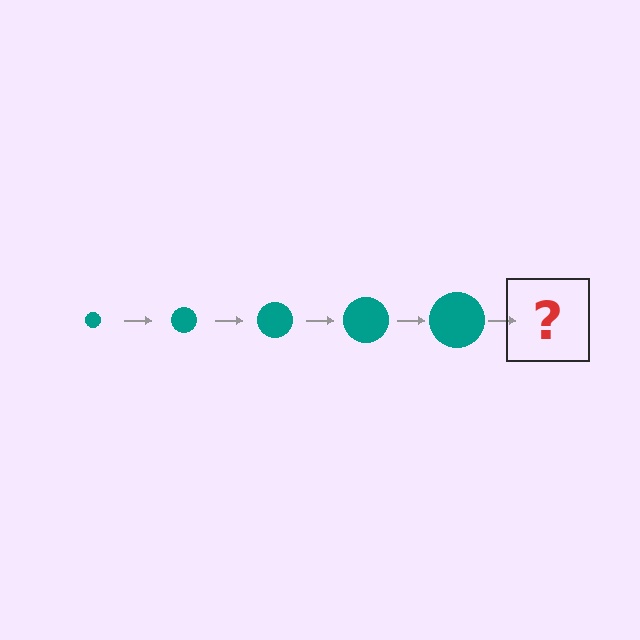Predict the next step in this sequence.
The next step is a teal circle, larger than the previous one.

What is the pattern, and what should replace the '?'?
The pattern is that the circle gets progressively larger each step. The '?' should be a teal circle, larger than the previous one.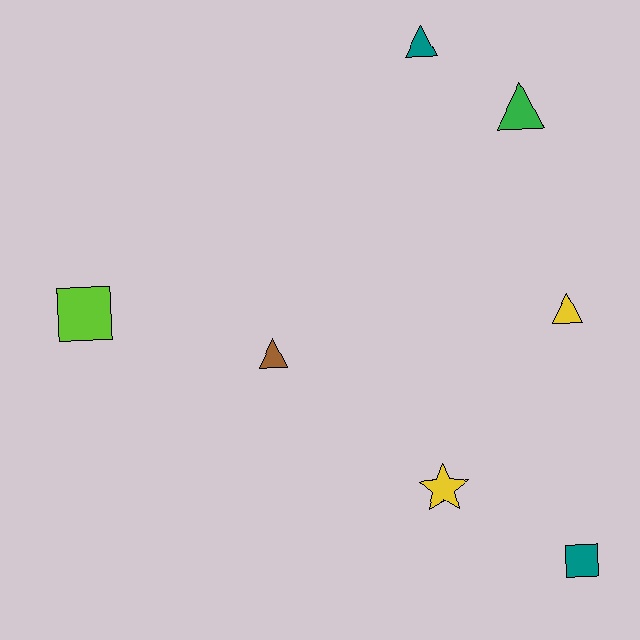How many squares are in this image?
There are 2 squares.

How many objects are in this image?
There are 7 objects.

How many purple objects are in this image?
There are no purple objects.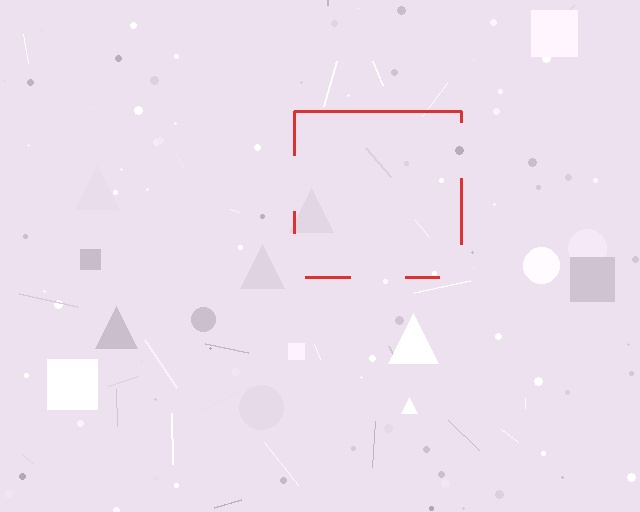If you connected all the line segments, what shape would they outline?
They would outline a square.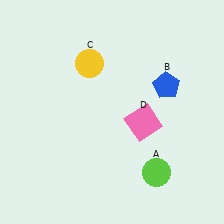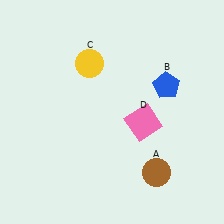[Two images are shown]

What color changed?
The circle (A) changed from lime in Image 1 to brown in Image 2.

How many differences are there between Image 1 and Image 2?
There is 1 difference between the two images.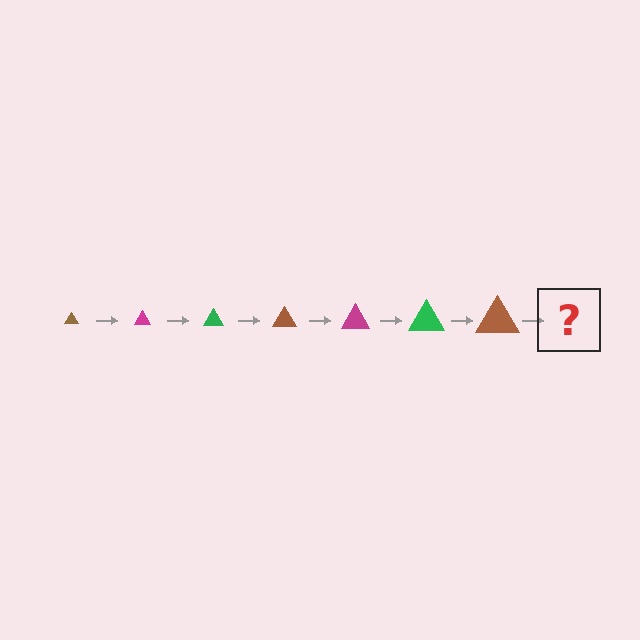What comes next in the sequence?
The next element should be a magenta triangle, larger than the previous one.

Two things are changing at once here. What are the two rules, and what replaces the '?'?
The two rules are that the triangle grows larger each step and the color cycles through brown, magenta, and green. The '?' should be a magenta triangle, larger than the previous one.